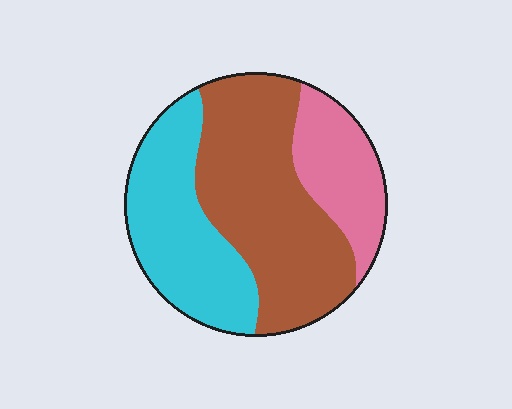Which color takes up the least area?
Pink, at roughly 20%.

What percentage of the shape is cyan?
Cyan takes up about one third (1/3) of the shape.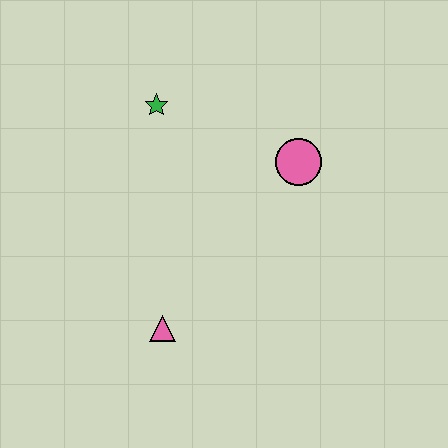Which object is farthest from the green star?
The pink triangle is farthest from the green star.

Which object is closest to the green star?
The pink circle is closest to the green star.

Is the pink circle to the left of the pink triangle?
No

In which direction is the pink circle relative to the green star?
The pink circle is to the right of the green star.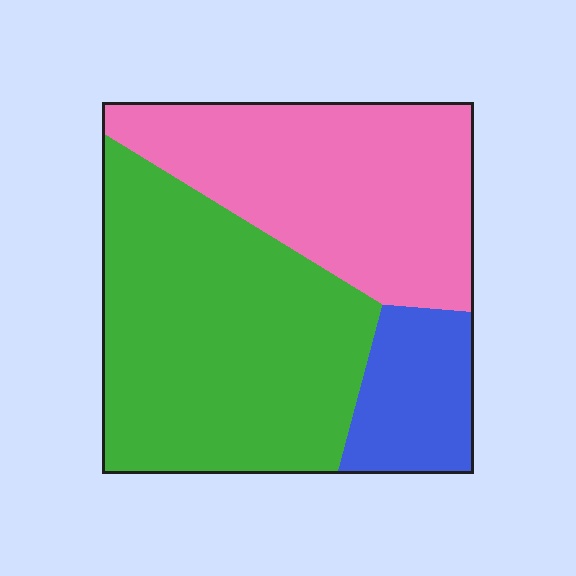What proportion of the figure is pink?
Pink takes up about three eighths (3/8) of the figure.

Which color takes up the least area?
Blue, at roughly 15%.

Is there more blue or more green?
Green.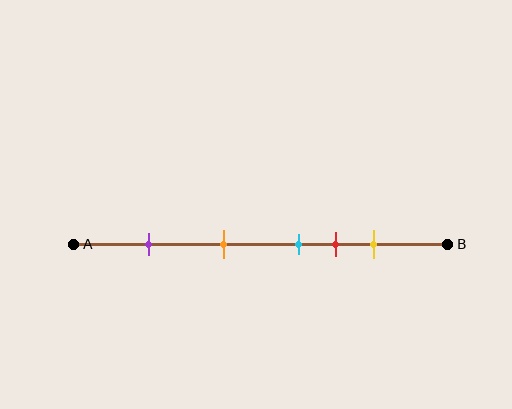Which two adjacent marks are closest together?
The cyan and red marks are the closest adjacent pair.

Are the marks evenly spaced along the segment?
No, the marks are not evenly spaced.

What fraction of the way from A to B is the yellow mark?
The yellow mark is approximately 80% (0.8) of the way from A to B.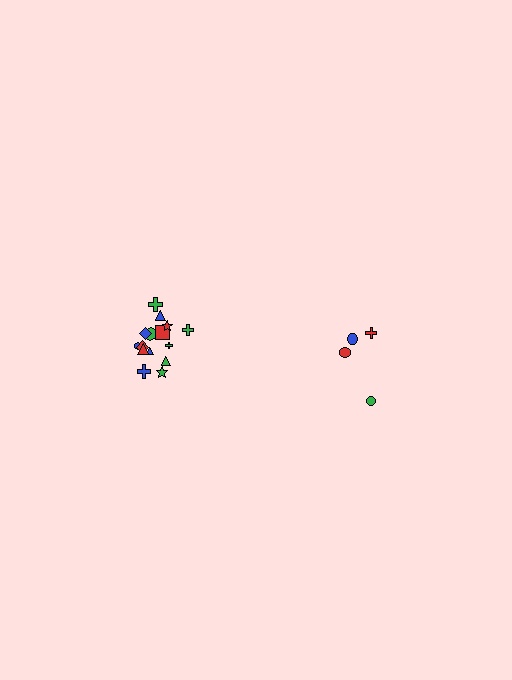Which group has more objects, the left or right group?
The left group.